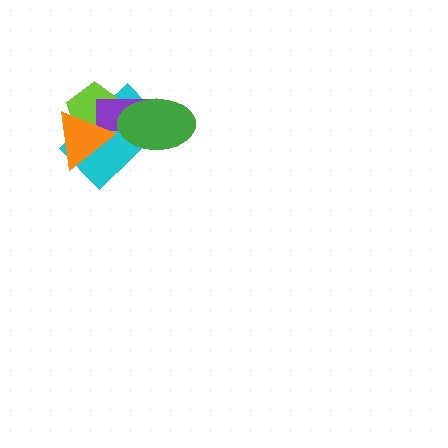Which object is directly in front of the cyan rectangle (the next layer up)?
The lime pentagon is directly in front of the cyan rectangle.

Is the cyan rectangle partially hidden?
Yes, it is partially covered by another shape.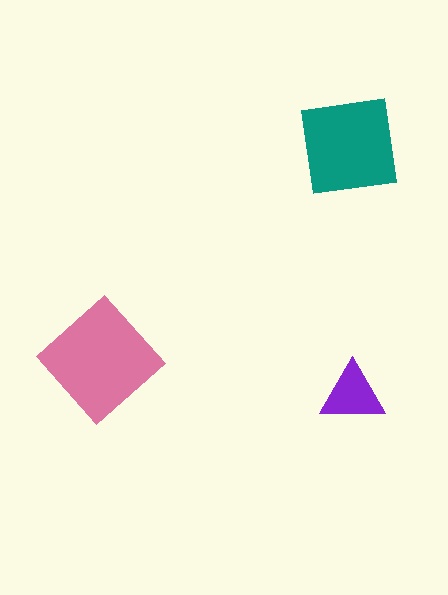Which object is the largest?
The pink diamond.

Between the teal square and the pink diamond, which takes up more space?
The pink diamond.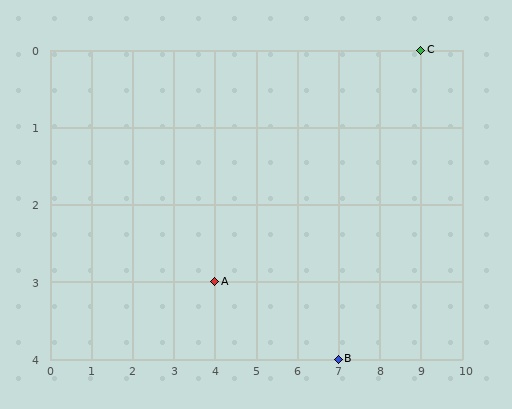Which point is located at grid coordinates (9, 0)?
Point C is at (9, 0).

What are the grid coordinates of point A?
Point A is at grid coordinates (4, 3).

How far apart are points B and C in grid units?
Points B and C are 2 columns and 4 rows apart (about 4.5 grid units diagonally).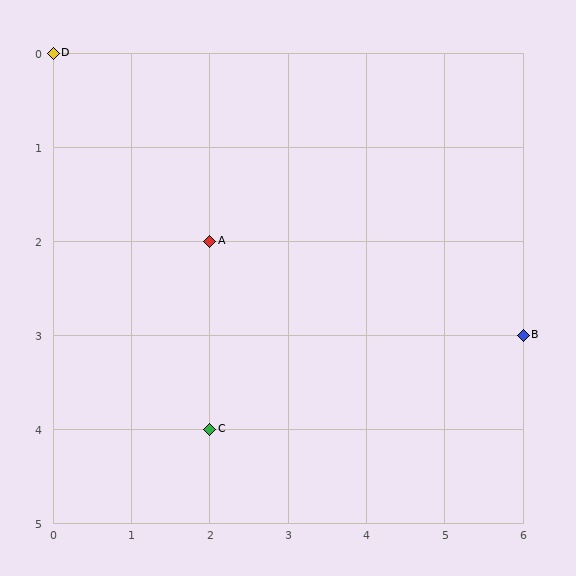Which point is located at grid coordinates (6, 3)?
Point B is at (6, 3).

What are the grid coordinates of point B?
Point B is at grid coordinates (6, 3).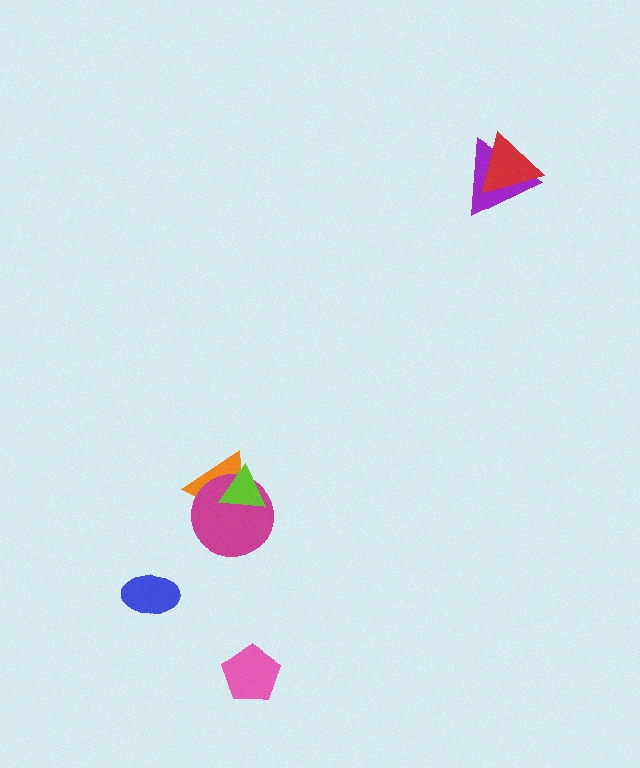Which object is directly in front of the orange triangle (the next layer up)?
The magenta circle is directly in front of the orange triangle.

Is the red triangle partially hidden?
No, no other shape covers it.